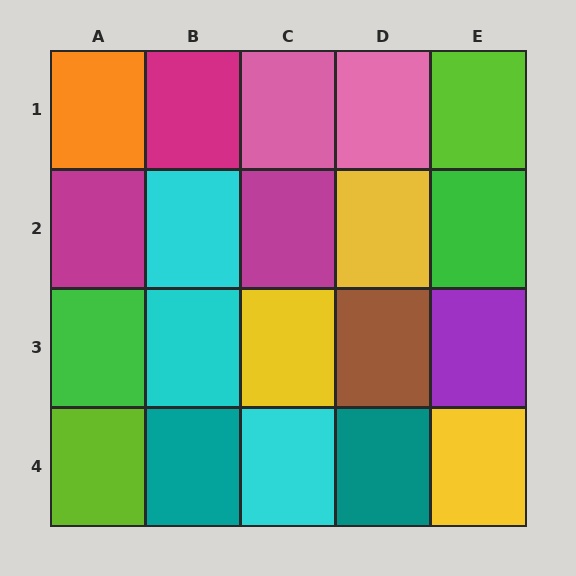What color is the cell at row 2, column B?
Cyan.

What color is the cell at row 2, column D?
Yellow.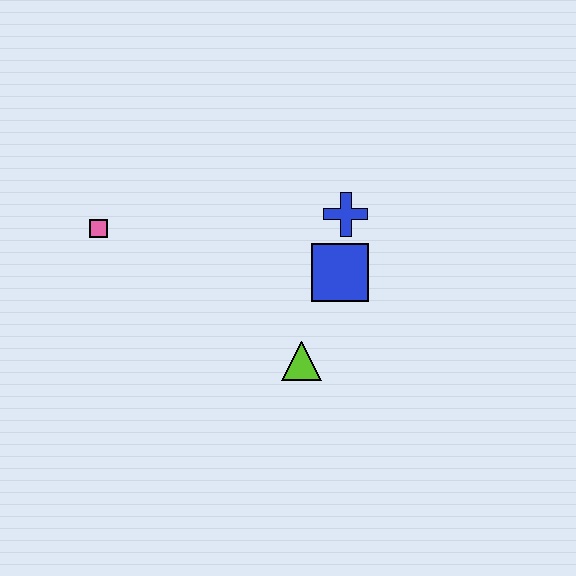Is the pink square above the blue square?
Yes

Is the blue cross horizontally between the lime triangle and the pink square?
No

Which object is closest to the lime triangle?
The blue square is closest to the lime triangle.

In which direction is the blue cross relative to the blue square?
The blue cross is above the blue square.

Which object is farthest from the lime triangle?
The pink square is farthest from the lime triangle.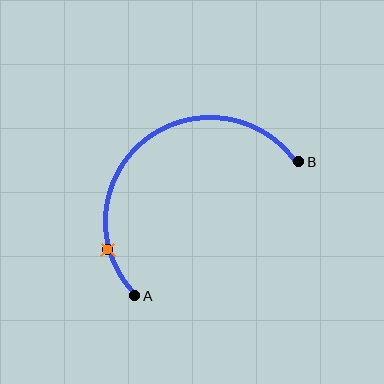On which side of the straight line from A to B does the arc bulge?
The arc bulges above and to the left of the straight line connecting A and B.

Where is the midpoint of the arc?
The arc midpoint is the point on the curve farthest from the straight line joining A and B. It sits above and to the left of that line.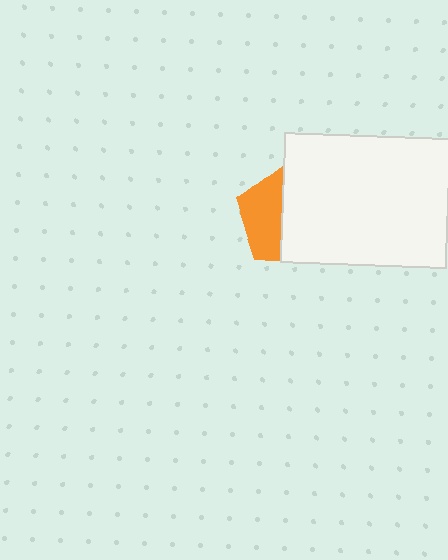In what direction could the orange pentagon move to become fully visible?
The orange pentagon could move left. That would shift it out from behind the white rectangle entirely.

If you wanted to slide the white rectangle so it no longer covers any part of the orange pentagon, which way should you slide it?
Slide it right — that is the most direct way to separate the two shapes.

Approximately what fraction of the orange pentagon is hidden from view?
Roughly 58% of the orange pentagon is hidden behind the white rectangle.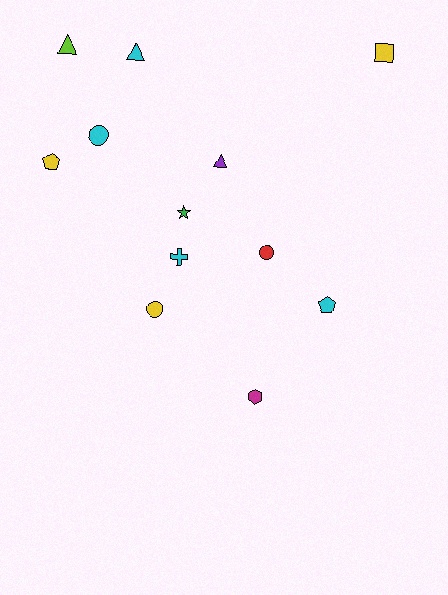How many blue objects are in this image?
There are no blue objects.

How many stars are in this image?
There is 1 star.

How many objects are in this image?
There are 12 objects.